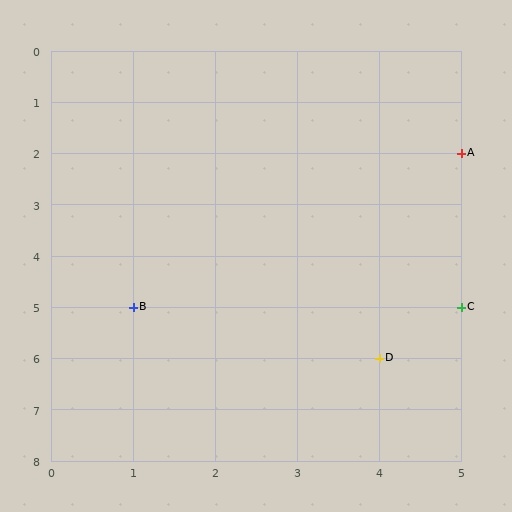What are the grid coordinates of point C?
Point C is at grid coordinates (5, 5).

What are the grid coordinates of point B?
Point B is at grid coordinates (1, 5).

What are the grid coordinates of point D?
Point D is at grid coordinates (4, 6).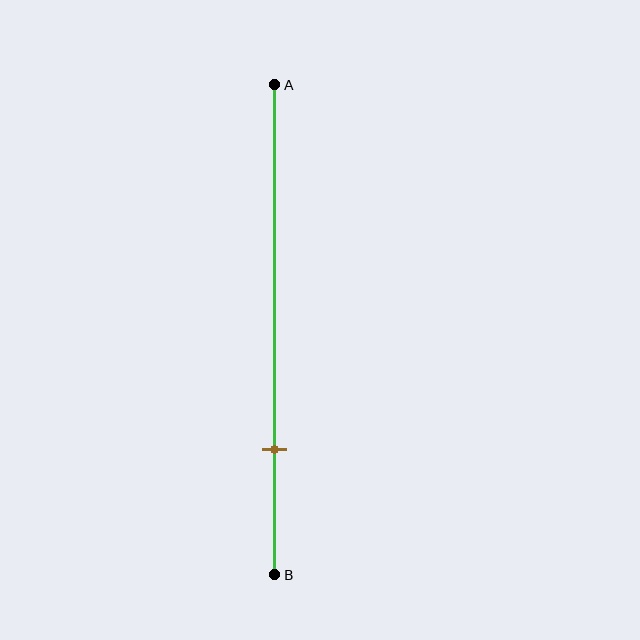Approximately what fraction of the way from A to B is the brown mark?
The brown mark is approximately 75% of the way from A to B.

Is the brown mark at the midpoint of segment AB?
No, the mark is at about 75% from A, not at the 50% midpoint.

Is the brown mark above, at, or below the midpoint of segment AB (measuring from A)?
The brown mark is below the midpoint of segment AB.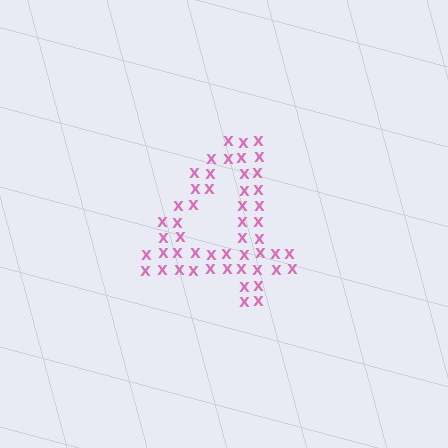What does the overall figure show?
The overall figure shows the digit 4.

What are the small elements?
The small elements are letter X's.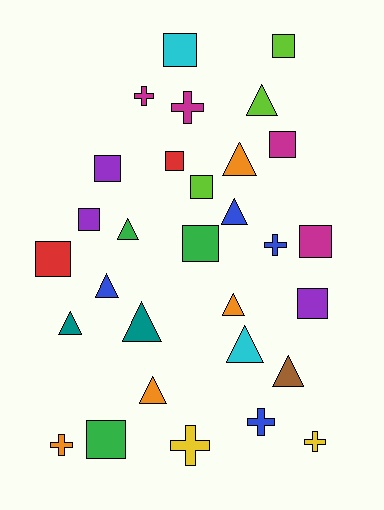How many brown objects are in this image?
There is 1 brown object.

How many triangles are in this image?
There are 11 triangles.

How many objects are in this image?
There are 30 objects.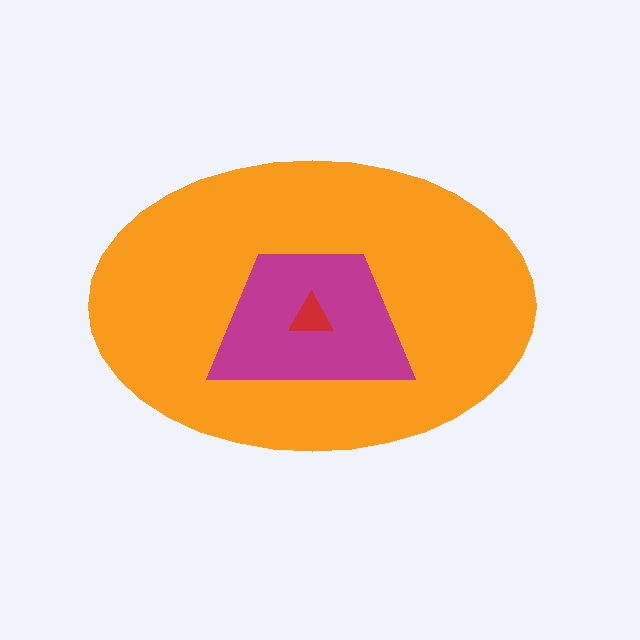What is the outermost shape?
The orange ellipse.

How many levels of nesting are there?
3.